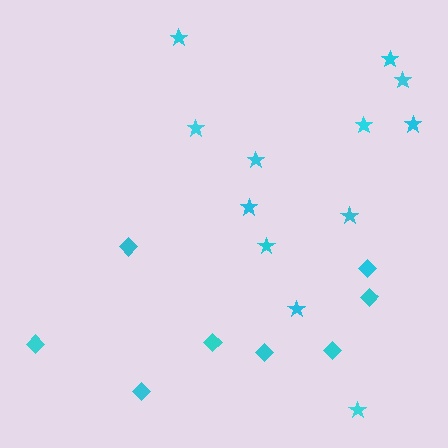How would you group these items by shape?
There are 2 groups: one group of diamonds (8) and one group of stars (12).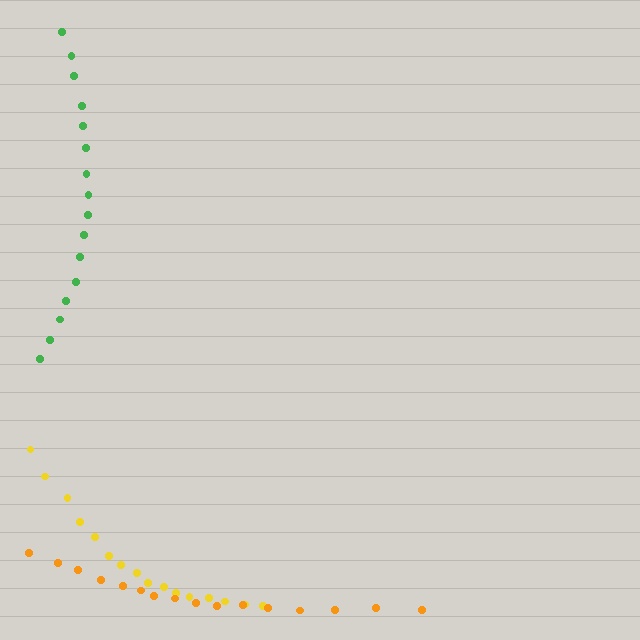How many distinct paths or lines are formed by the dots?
There are 3 distinct paths.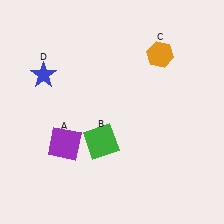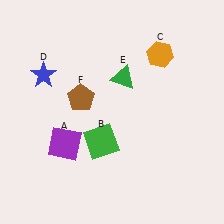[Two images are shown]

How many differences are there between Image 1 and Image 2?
There are 2 differences between the two images.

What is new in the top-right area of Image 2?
A green triangle (E) was added in the top-right area of Image 2.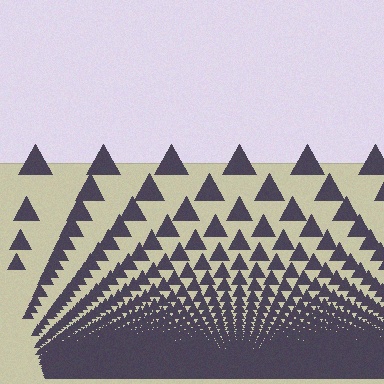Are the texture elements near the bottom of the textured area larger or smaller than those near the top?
Smaller. The gradient is inverted — elements near the bottom are smaller and denser.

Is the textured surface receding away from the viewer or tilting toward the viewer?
The surface appears to tilt toward the viewer. Texture elements get larger and sparser toward the top.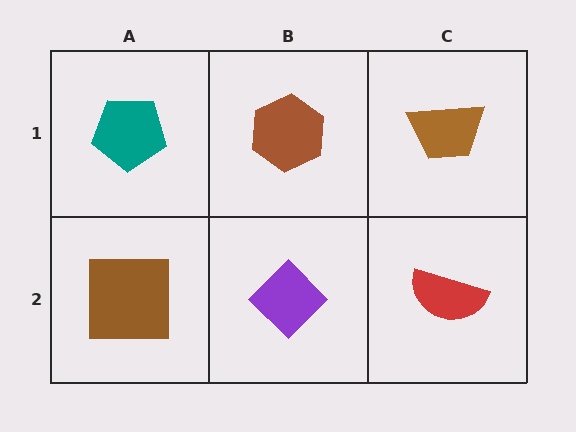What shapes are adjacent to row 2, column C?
A brown trapezoid (row 1, column C), a purple diamond (row 2, column B).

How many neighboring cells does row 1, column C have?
2.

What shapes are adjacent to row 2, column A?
A teal pentagon (row 1, column A), a purple diamond (row 2, column B).